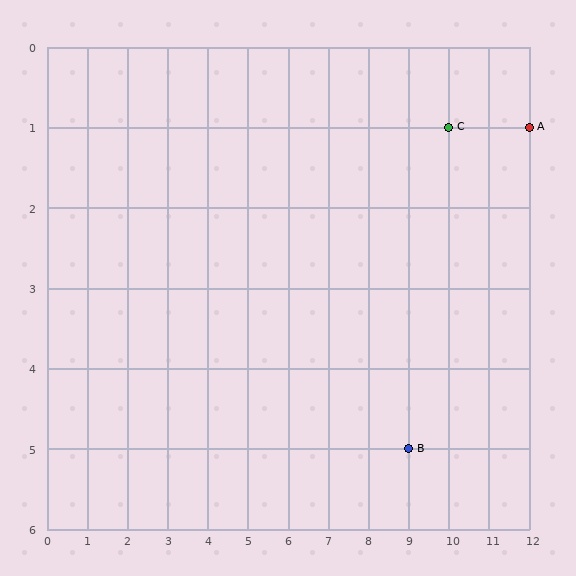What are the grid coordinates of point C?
Point C is at grid coordinates (10, 1).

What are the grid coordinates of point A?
Point A is at grid coordinates (12, 1).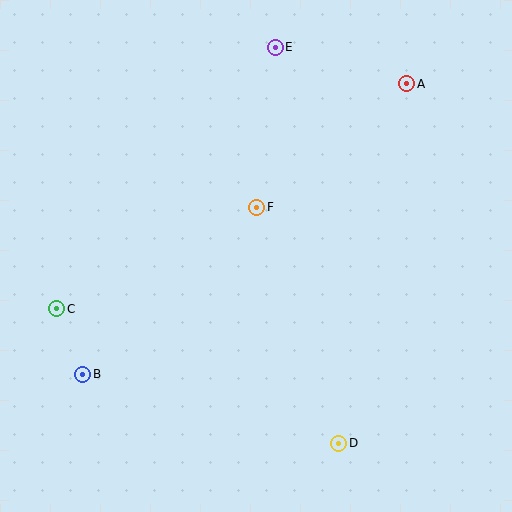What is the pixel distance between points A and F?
The distance between A and F is 194 pixels.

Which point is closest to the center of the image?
Point F at (257, 207) is closest to the center.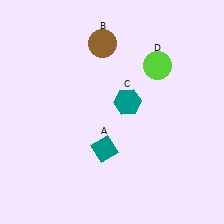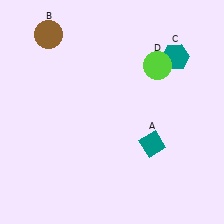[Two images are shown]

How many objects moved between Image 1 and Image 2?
3 objects moved between the two images.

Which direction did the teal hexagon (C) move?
The teal hexagon (C) moved right.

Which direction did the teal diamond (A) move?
The teal diamond (A) moved right.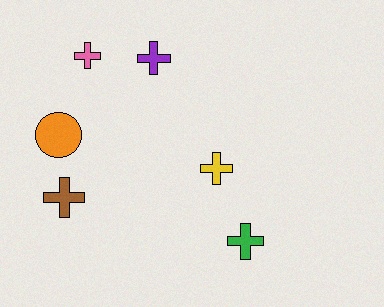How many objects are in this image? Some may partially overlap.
There are 6 objects.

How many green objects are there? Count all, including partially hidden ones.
There is 1 green object.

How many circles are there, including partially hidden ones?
There is 1 circle.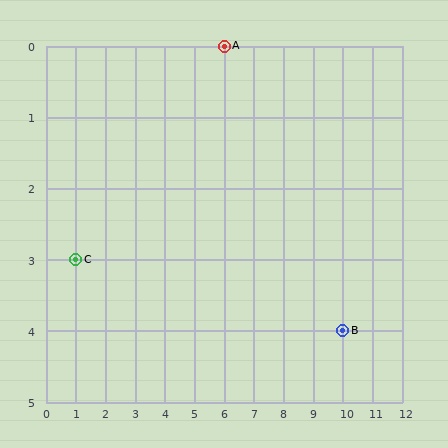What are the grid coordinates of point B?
Point B is at grid coordinates (10, 4).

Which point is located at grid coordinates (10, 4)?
Point B is at (10, 4).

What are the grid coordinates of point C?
Point C is at grid coordinates (1, 3).